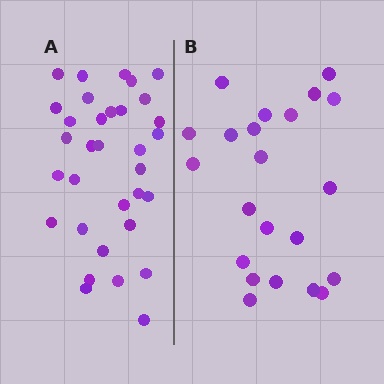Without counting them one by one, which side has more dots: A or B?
Region A (the left region) has more dots.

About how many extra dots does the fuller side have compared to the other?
Region A has roughly 12 or so more dots than region B.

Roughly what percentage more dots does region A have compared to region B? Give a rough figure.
About 50% more.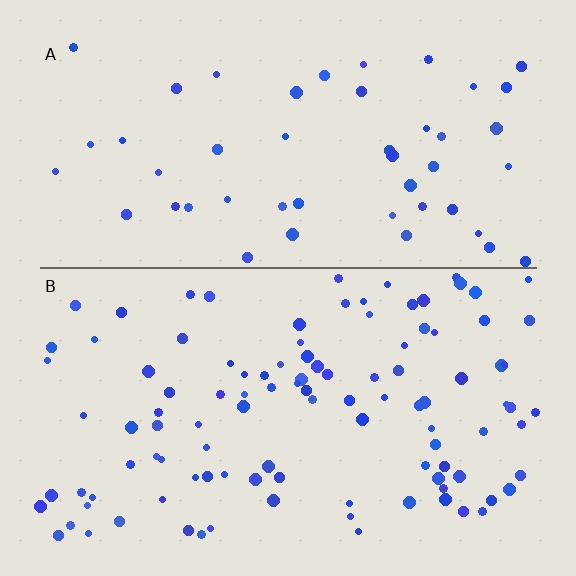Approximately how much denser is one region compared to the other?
Approximately 2.2× — region B over region A.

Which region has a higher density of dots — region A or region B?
B (the bottom).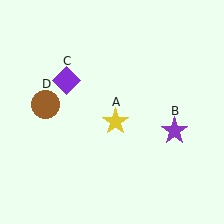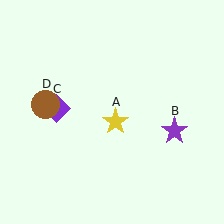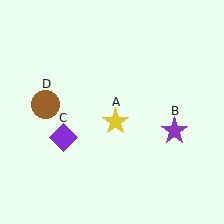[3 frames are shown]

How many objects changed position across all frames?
1 object changed position: purple diamond (object C).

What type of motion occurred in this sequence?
The purple diamond (object C) rotated counterclockwise around the center of the scene.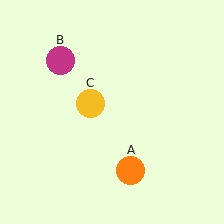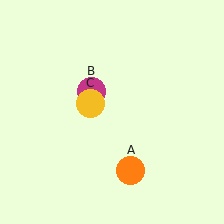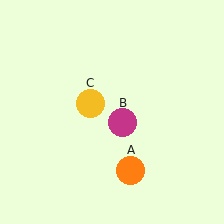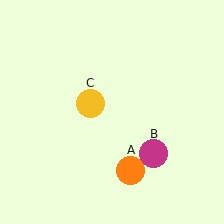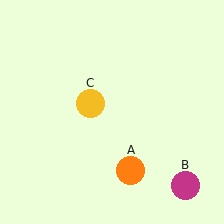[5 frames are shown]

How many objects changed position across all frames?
1 object changed position: magenta circle (object B).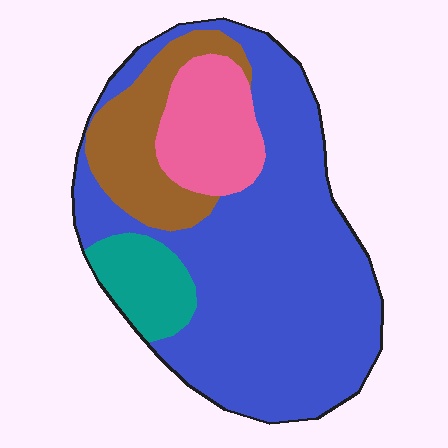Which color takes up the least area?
Teal, at roughly 10%.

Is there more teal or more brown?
Brown.